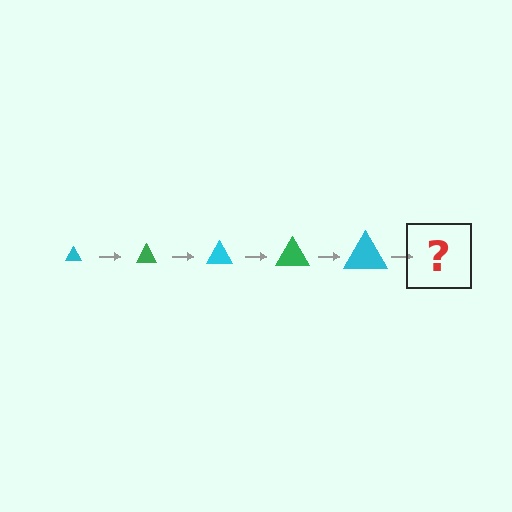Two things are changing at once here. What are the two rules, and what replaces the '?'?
The two rules are that the triangle grows larger each step and the color cycles through cyan and green. The '?' should be a green triangle, larger than the previous one.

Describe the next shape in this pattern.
It should be a green triangle, larger than the previous one.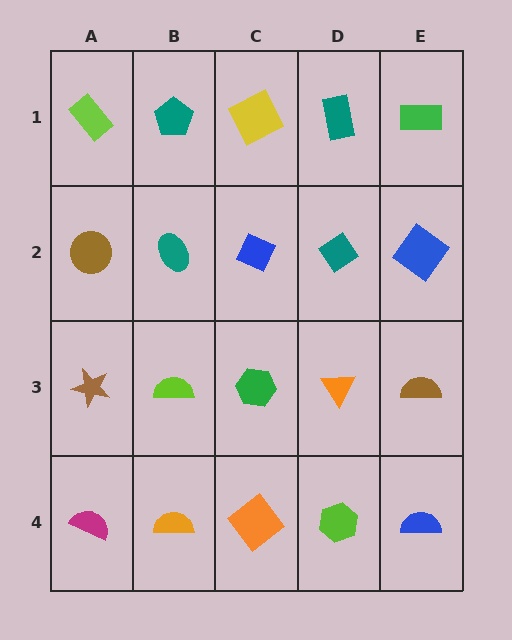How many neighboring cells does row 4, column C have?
3.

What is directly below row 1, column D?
A teal diamond.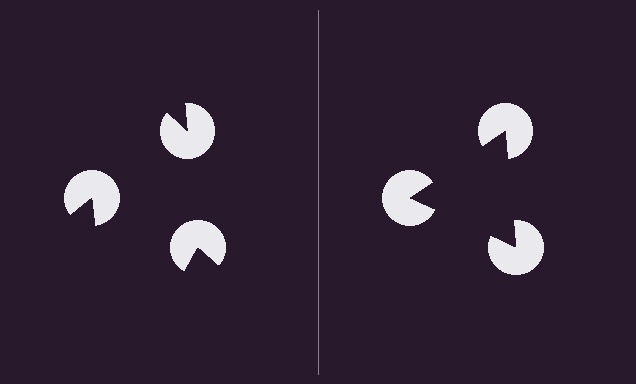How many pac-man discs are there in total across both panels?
6 — 3 on each side.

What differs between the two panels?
The pac-man discs are positioned identically on both sides; only the wedge orientations differ. On the right they align to a triangle; on the left they are misaligned.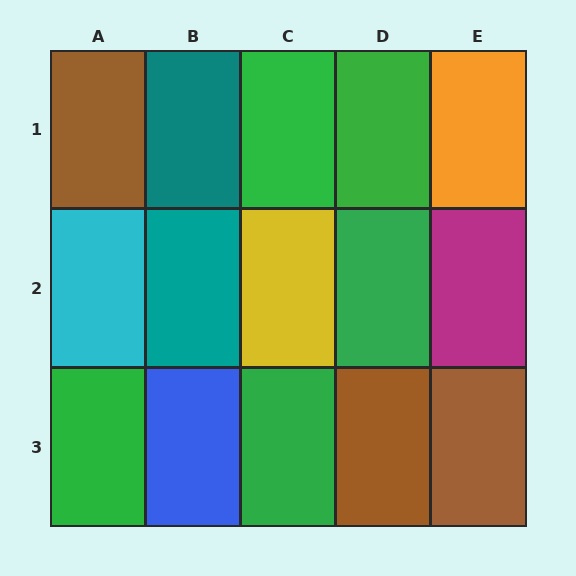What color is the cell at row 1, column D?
Green.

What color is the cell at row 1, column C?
Green.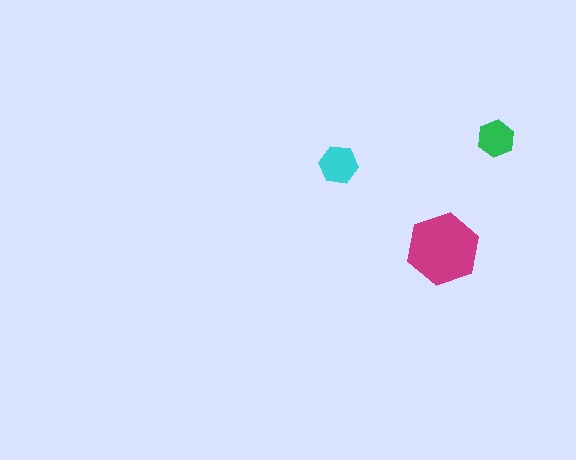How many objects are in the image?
There are 3 objects in the image.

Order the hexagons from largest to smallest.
the magenta one, the cyan one, the green one.